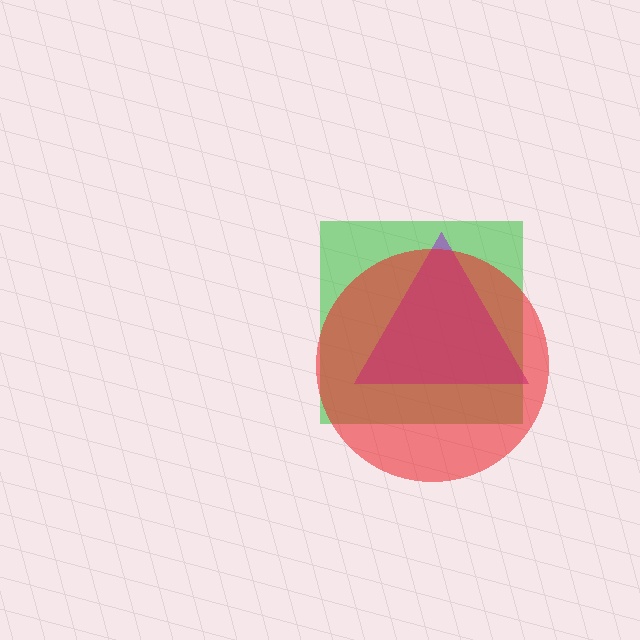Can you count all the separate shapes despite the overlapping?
Yes, there are 3 separate shapes.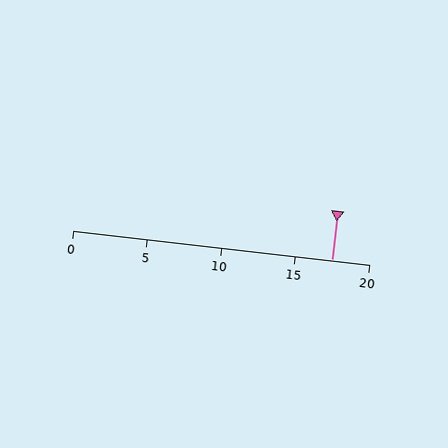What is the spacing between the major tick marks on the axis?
The major ticks are spaced 5 apart.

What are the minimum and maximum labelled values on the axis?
The axis runs from 0 to 20.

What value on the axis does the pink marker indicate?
The marker indicates approximately 17.5.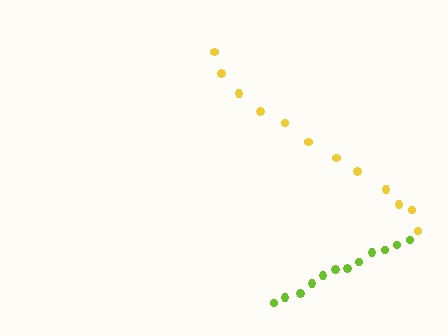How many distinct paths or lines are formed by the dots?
There are 2 distinct paths.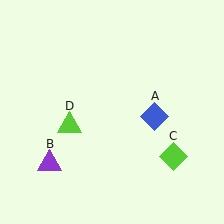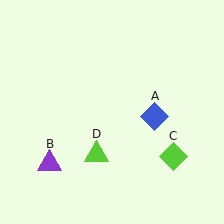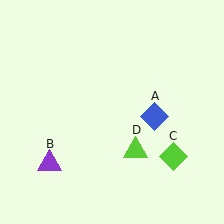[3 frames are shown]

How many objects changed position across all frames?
1 object changed position: lime triangle (object D).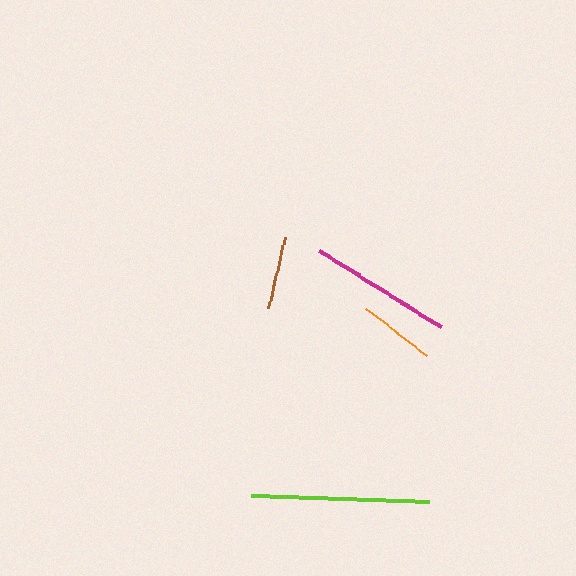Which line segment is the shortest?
The brown line is the shortest at approximately 74 pixels.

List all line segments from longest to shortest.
From longest to shortest: lime, magenta, orange, brown.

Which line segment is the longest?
The lime line is the longest at approximately 179 pixels.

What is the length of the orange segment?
The orange segment is approximately 76 pixels long.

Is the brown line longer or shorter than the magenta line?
The magenta line is longer than the brown line.